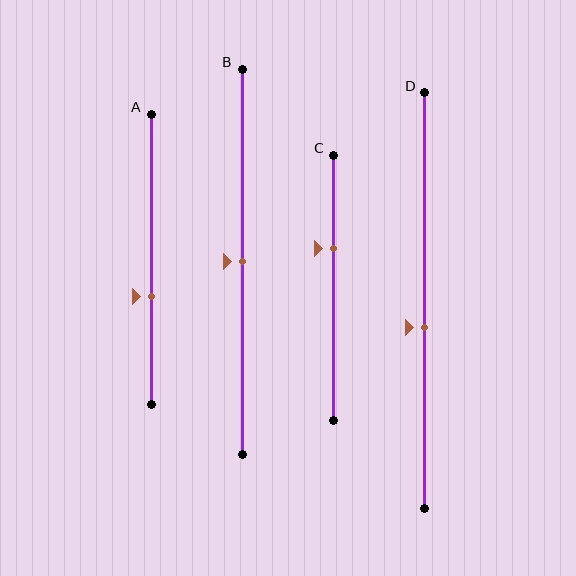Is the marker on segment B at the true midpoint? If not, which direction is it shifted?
Yes, the marker on segment B is at the true midpoint.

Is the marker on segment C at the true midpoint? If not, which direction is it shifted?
No, the marker on segment C is shifted upward by about 15% of the segment length.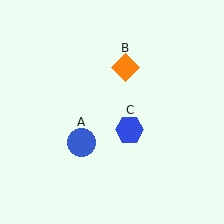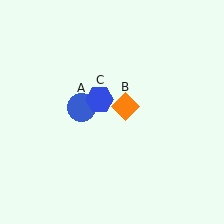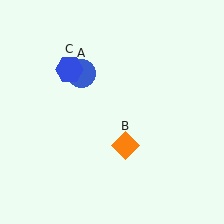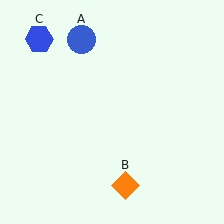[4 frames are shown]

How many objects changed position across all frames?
3 objects changed position: blue circle (object A), orange diamond (object B), blue hexagon (object C).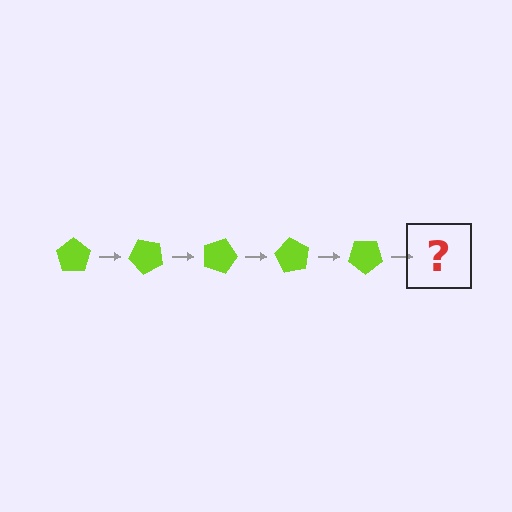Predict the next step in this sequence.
The next step is a lime pentagon rotated 225 degrees.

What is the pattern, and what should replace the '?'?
The pattern is that the pentagon rotates 45 degrees each step. The '?' should be a lime pentagon rotated 225 degrees.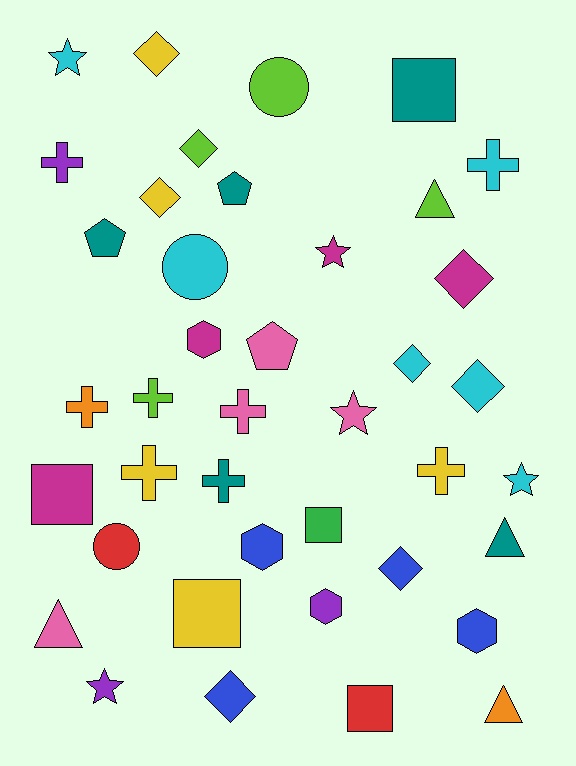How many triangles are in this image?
There are 4 triangles.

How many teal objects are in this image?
There are 5 teal objects.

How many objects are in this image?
There are 40 objects.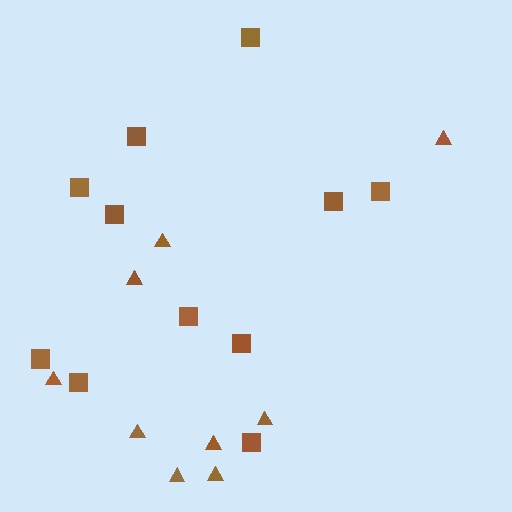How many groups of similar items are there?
There are 2 groups: one group of squares (11) and one group of triangles (9).